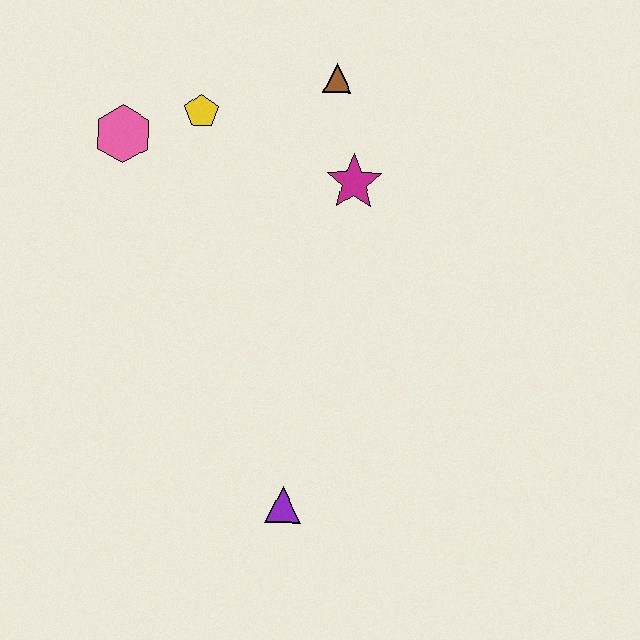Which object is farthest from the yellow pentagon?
The purple triangle is farthest from the yellow pentagon.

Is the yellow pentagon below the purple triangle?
No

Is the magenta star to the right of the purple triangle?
Yes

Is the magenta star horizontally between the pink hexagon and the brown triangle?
No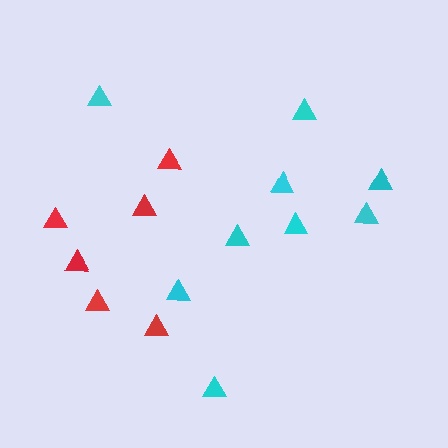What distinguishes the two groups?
There are 2 groups: one group of red triangles (6) and one group of cyan triangles (9).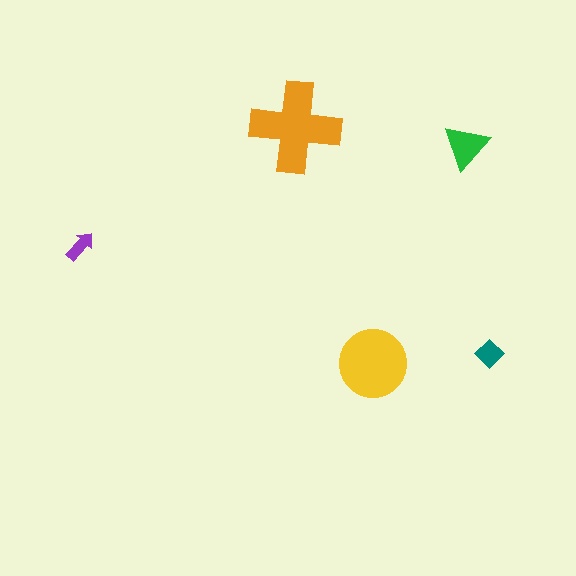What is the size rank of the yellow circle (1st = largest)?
2nd.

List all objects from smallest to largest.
The purple arrow, the teal diamond, the green triangle, the yellow circle, the orange cross.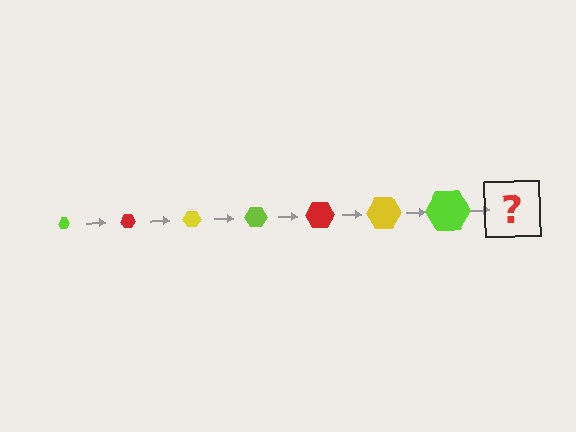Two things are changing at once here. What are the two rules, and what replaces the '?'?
The two rules are that the hexagon grows larger each step and the color cycles through lime, red, and yellow. The '?' should be a red hexagon, larger than the previous one.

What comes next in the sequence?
The next element should be a red hexagon, larger than the previous one.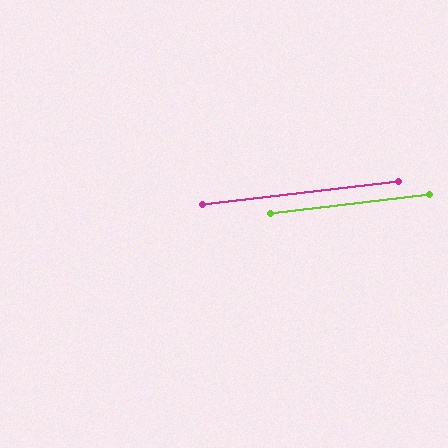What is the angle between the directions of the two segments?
Approximately 0 degrees.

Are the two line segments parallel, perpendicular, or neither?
Parallel — their directions differ by only 0.0°.